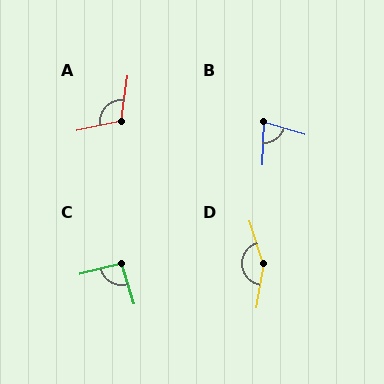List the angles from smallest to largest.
B (75°), C (93°), A (111°), D (153°).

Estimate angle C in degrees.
Approximately 93 degrees.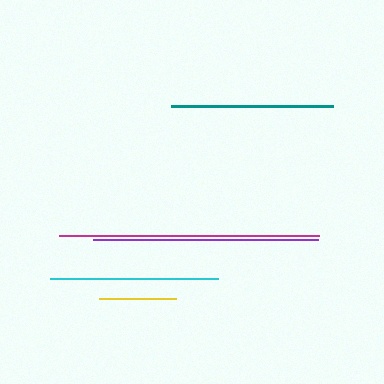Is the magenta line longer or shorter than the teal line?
The magenta line is longer than the teal line.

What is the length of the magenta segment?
The magenta segment is approximately 260 pixels long.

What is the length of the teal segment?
The teal segment is approximately 162 pixels long.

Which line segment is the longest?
The magenta line is the longest at approximately 260 pixels.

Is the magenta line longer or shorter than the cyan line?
The magenta line is longer than the cyan line.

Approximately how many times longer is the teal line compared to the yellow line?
The teal line is approximately 2.1 times the length of the yellow line.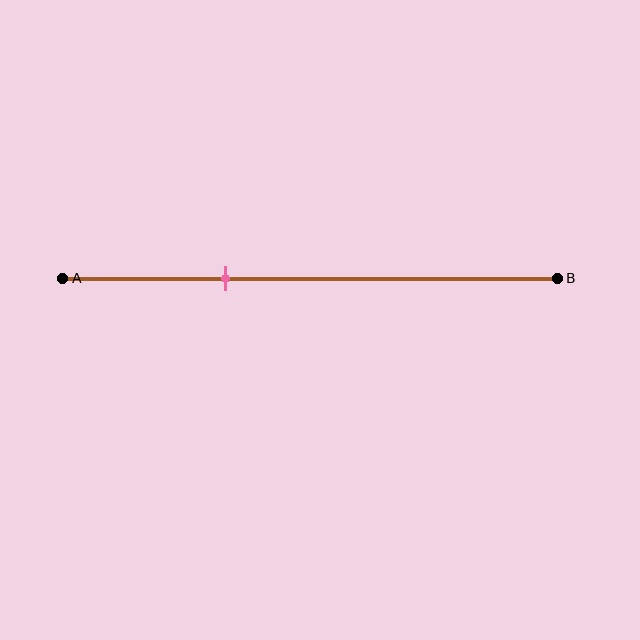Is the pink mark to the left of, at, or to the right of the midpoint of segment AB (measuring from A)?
The pink mark is to the left of the midpoint of segment AB.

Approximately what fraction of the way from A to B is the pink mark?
The pink mark is approximately 35% of the way from A to B.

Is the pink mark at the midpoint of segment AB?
No, the mark is at about 35% from A, not at the 50% midpoint.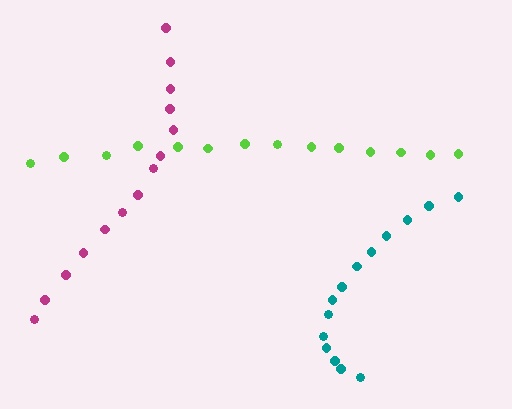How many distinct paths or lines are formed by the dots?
There are 3 distinct paths.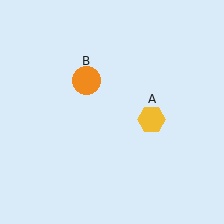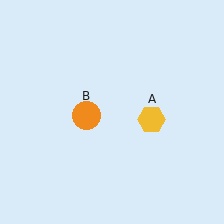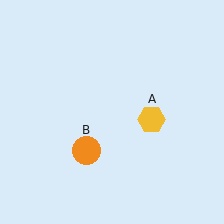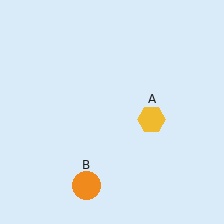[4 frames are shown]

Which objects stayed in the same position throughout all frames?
Yellow hexagon (object A) remained stationary.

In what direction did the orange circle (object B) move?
The orange circle (object B) moved down.